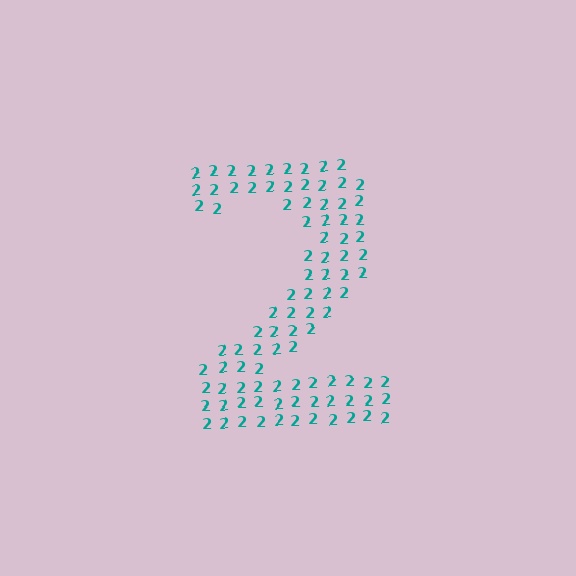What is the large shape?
The large shape is the digit 2.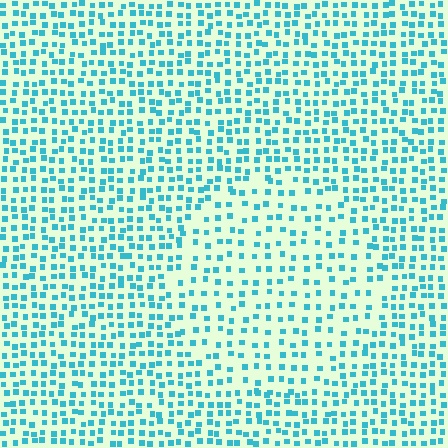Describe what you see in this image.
The image contains small cyan elements arranged at two different densities. A circle-shaped region is visible where the elements are less densely packed than the surrounding area.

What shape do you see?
I see a circle.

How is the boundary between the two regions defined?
The boundary is defined by a change in element density (approximately 1.6x ratio). All elements are the same color, size, and shape.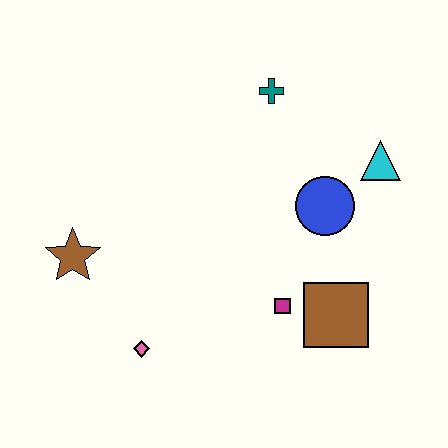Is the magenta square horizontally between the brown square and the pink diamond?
Yes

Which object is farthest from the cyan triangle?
The brown star is farthest from the cyan triangle.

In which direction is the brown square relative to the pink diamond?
The brown square is to the right of the pink diamond.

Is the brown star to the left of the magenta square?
Yes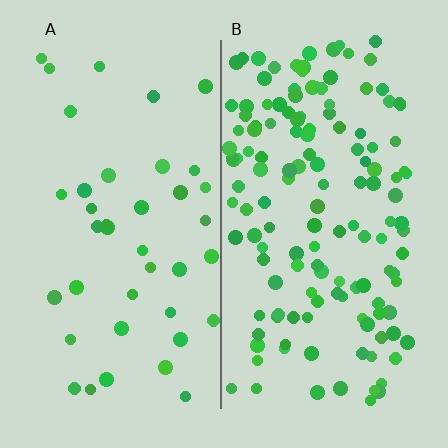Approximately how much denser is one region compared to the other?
Approximately 3.6× — region B over region A.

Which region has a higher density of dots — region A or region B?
B (the right).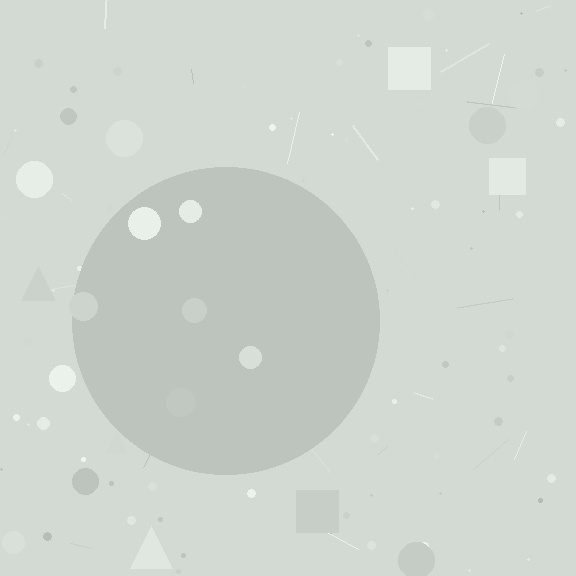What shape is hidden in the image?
A circle is hidden in the image.